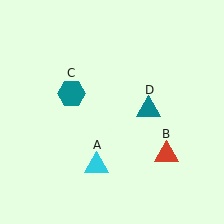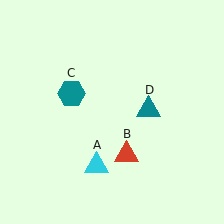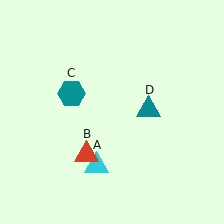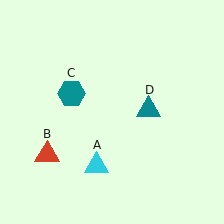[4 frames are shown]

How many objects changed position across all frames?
1 object changed position: red triangle (object B).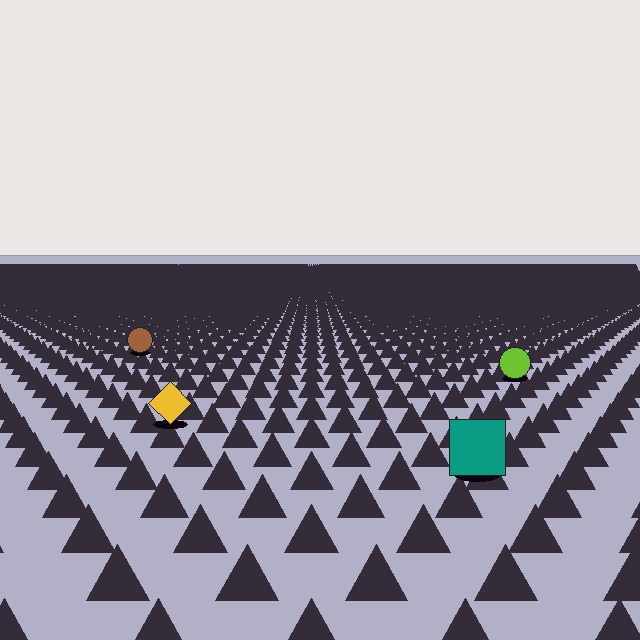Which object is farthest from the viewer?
The brown circle is farthest from the viewer. It appears smaller and the ground texture around it is denser.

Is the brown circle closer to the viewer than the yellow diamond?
No. The yellow diamond is closer — you can tell from the texture gradient: the ground texture is coarser near it.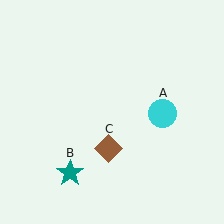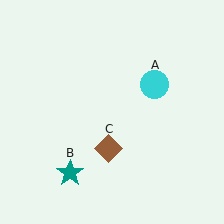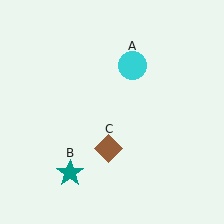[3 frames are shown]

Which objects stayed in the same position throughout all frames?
Teal star (object B) and brown diamond (object C) remained stationary.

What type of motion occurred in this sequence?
The cyan circle (object A) rotated counterclockwise around the center of the scene.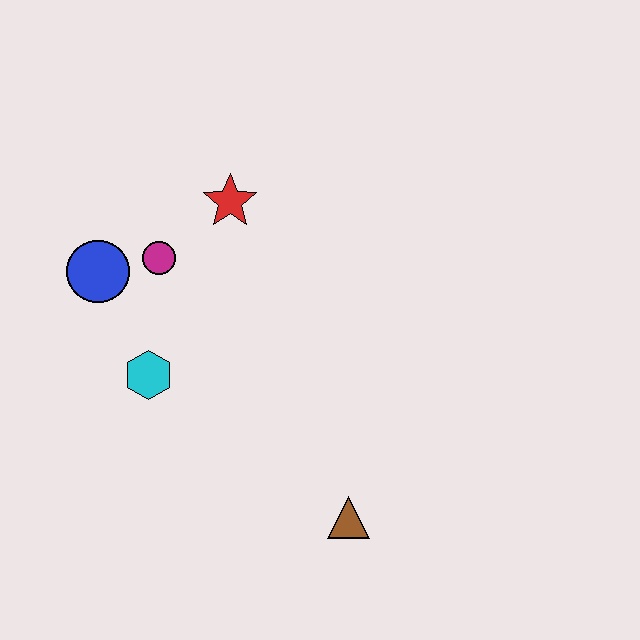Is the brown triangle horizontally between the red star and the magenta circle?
No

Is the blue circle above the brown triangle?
Yes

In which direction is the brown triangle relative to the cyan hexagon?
The brown triangle is to the right of the cyan hexagon.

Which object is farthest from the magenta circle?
The brown triangle is farthest from the magenta circle.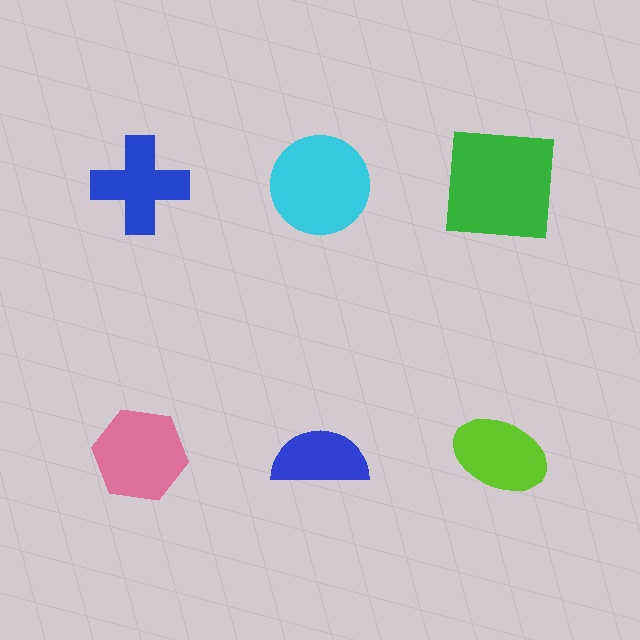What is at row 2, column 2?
A blue semicircle.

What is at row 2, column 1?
A pink hexagon.